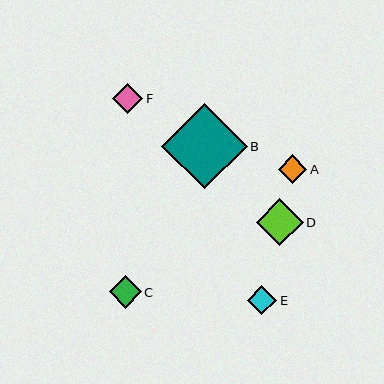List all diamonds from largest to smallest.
From largest to smallest: B, D, C, F, E, A.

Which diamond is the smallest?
Diamond A is the smallest with a size of approximately 28 pixels.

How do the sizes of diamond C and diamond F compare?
Diamond C and diamond F are approximately the same size.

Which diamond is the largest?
Diamond B is the largest with a size of approximately 85 pixels.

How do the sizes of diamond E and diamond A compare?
Diamond E and diamond A are approximately the same size.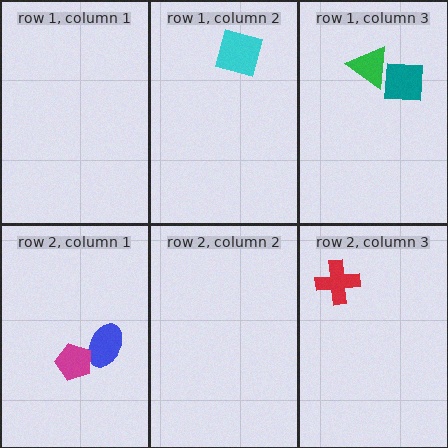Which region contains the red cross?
The row 2, column 3 region.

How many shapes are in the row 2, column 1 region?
2.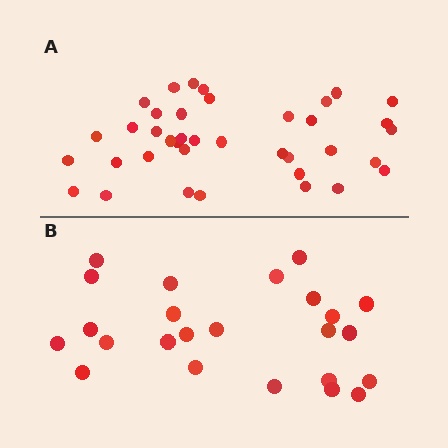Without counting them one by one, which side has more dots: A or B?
Region A (the top region) has more dots.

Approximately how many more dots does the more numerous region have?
Region A has approximately 15 more dots than region B.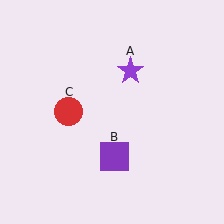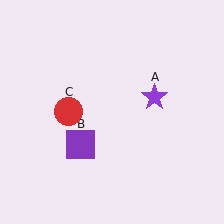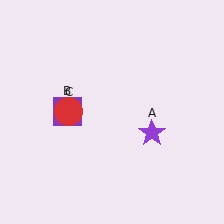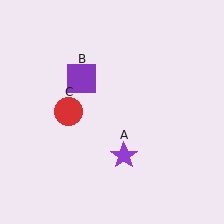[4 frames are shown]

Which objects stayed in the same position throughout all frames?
Red circle (object C) remained stationary.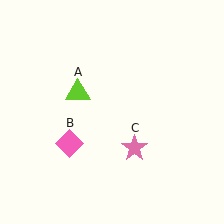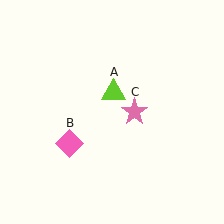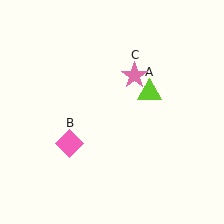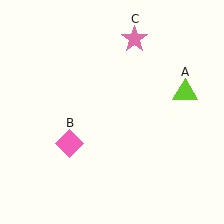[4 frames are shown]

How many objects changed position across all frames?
2 objects changed position: lime triangle (object A), pink star (object C).